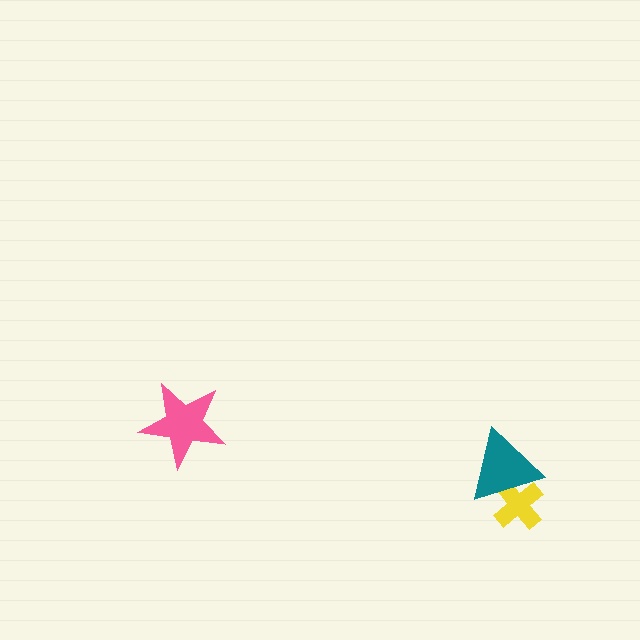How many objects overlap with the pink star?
0 objects overlap with the pink star.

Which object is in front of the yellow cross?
The teal triangle is in front of the yellow cross.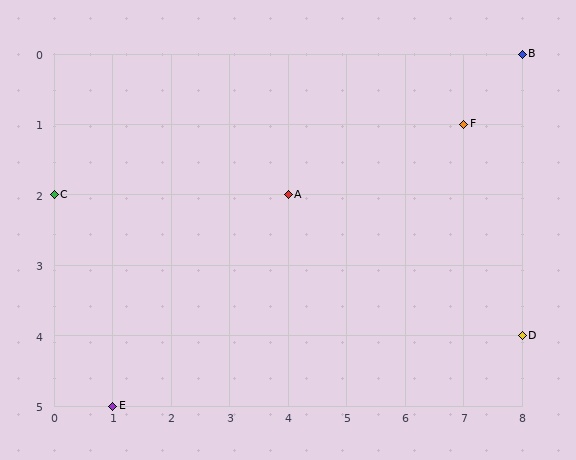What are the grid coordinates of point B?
Point B is at grid coordinates (8, 0).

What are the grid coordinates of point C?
Point C is at grid coordinates (0, 2).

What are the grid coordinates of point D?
Point D is at grid coordinates (8, 4).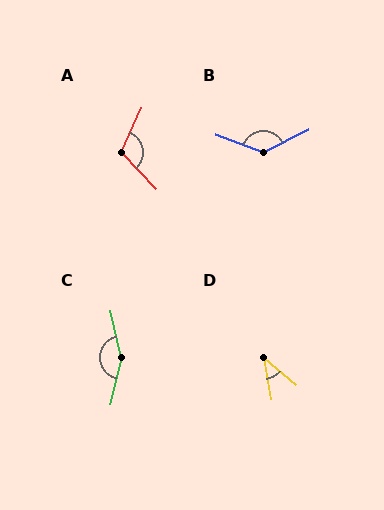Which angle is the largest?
C, at approximately 154 degrees.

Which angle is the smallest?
D, at approximately 41 degrees.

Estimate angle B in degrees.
Approximately 132 degrees.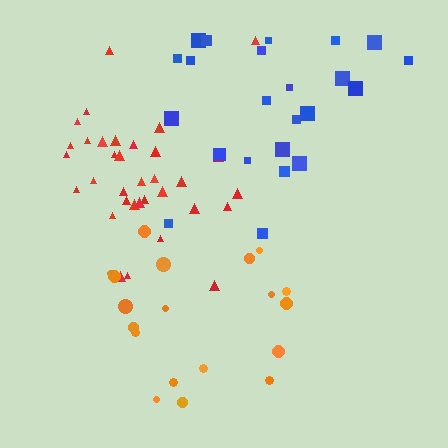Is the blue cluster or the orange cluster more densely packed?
Blue.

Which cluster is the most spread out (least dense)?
Orange.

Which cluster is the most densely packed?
Red.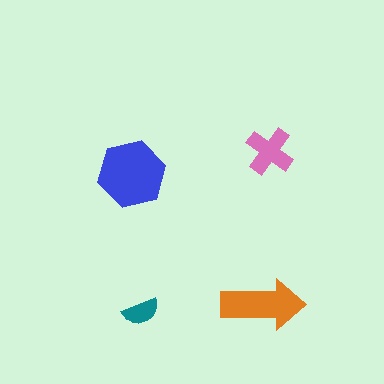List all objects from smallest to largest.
The teal semicircle, the pink cross, the orange arrow, the blue hexagon.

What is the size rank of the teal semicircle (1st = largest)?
4th.